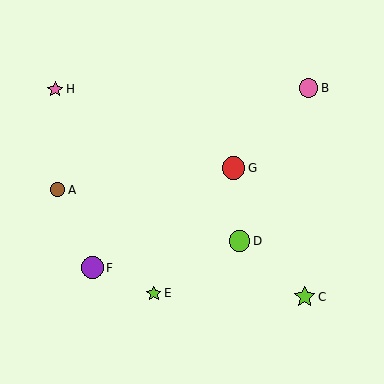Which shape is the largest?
The red circle (labeled G) is the largest.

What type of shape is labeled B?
Shape B is a pink circle.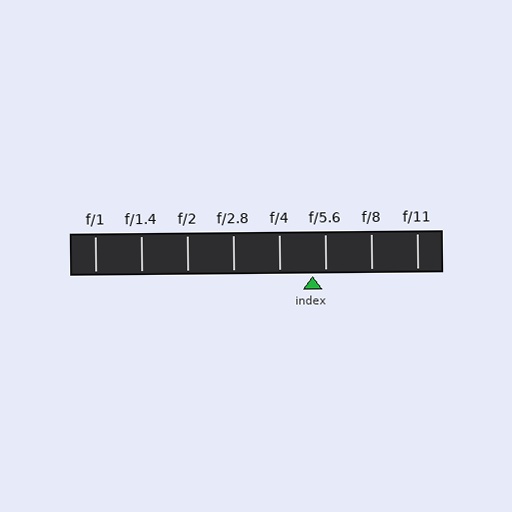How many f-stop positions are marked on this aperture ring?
There are 8 f-stop positions marked.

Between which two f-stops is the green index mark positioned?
The index mark is between f/4 and f/5.6.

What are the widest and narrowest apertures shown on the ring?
The widest aperture shown is f/1 and the narrowest is f/11.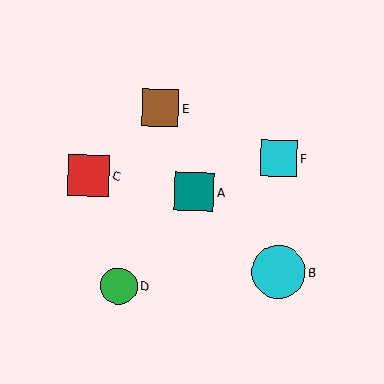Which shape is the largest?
The cyan circle (labeled B) is the largest.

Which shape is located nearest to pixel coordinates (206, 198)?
The teal square (labeled A) at (194, 192) is nearest to that location.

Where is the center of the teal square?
The center of the teal square is at (194, 192).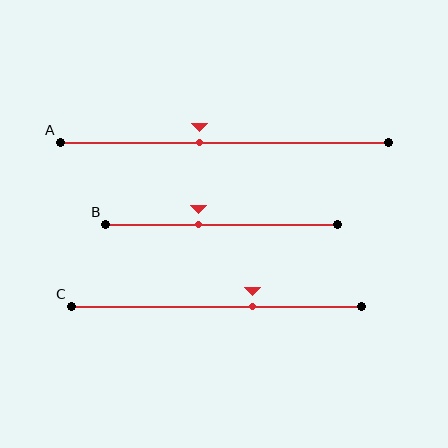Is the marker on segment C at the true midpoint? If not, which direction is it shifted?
No, the marker on segment C is shifted to the right by about 12% of the segment length.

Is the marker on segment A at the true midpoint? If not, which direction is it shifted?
No, the marker on segment A is shifted to the left by about 8% of the segment length.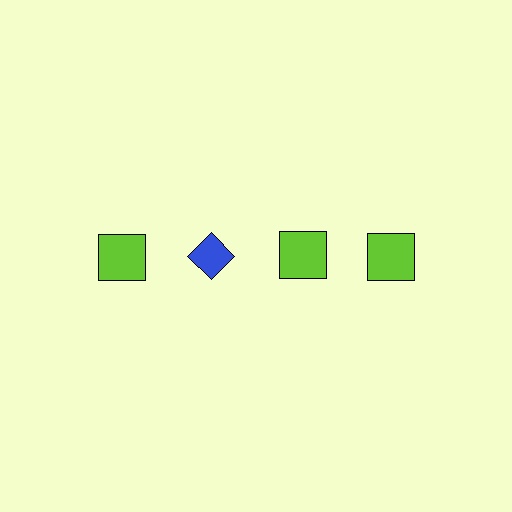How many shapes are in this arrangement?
There are 4 shapes arranged in a grid pattern.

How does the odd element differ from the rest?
It differs in both color (blue instead of lime) and shape (diamond instead of square).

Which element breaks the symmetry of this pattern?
The blue diamond in the top row, second from left column breaks the symmetry. All other shapes are lime squares.